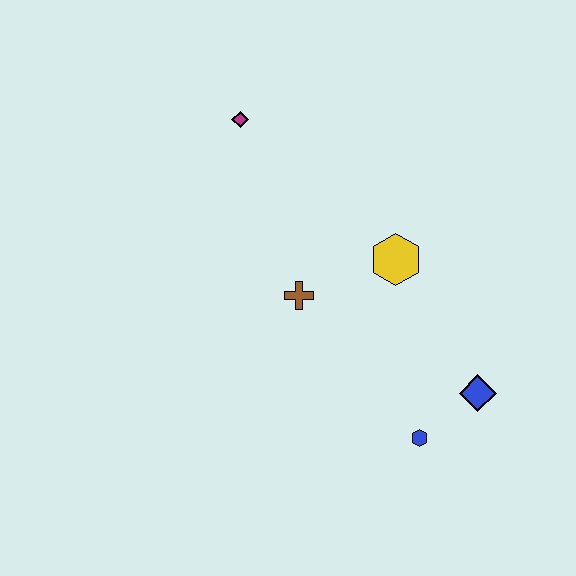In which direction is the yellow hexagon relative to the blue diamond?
The yellow hexagon is above the blue diamond.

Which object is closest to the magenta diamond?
The brown cross is closest to the magenta diamond.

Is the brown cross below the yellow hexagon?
Yes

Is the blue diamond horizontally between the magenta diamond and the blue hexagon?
No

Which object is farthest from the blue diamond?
The magenta diamond is farthest from the blue diamond.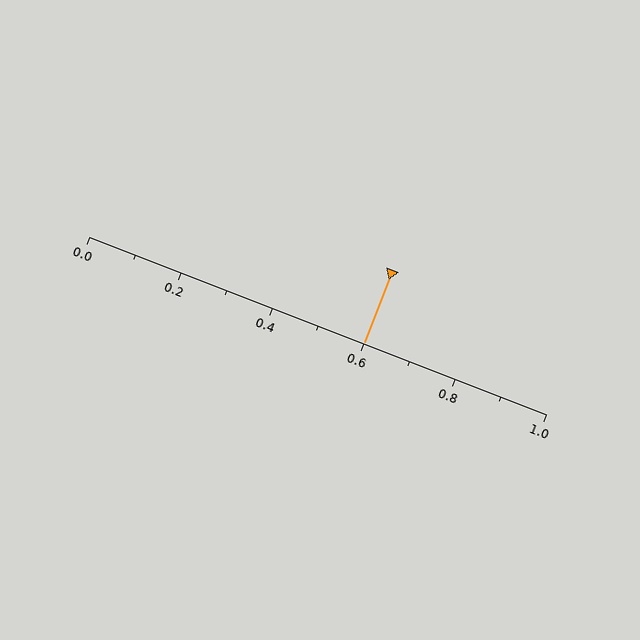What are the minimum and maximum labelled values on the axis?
The axis runs from 0.0 to 1.0.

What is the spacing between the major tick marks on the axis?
The major ticks are spaced 0.2 apart.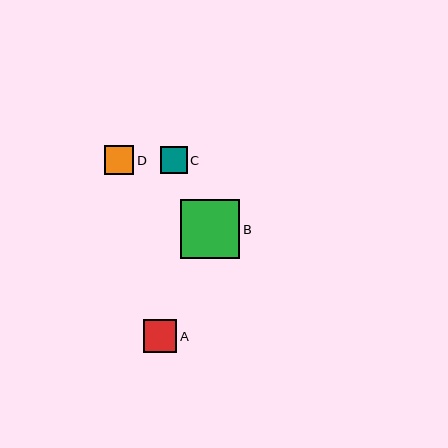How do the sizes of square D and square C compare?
Square D and square C are approximately the same size.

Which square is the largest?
Square B is the largest with a size of approximately 59 pixels.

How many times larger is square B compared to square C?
Square B is approximately 2.2 times the size of square C.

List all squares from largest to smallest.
From largest to smallest: B, A, D, C.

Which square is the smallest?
Square C is the smallest with a size of approximately 27 pixels.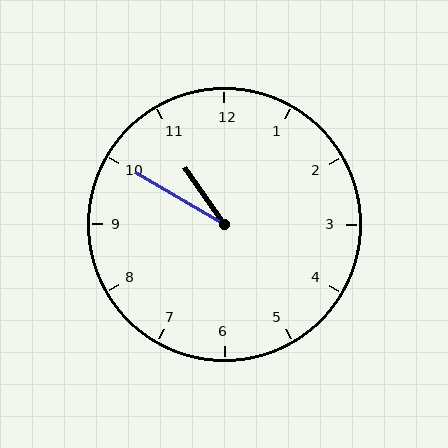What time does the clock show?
10:50.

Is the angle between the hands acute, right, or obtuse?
It is acute.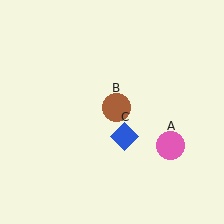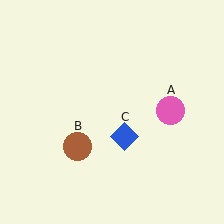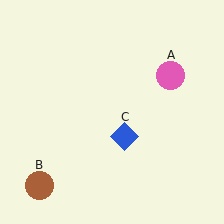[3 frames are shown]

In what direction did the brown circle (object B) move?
The brown circle (object B) moved down and to the left.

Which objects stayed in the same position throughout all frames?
Blue diamond (object C) remained stationary.